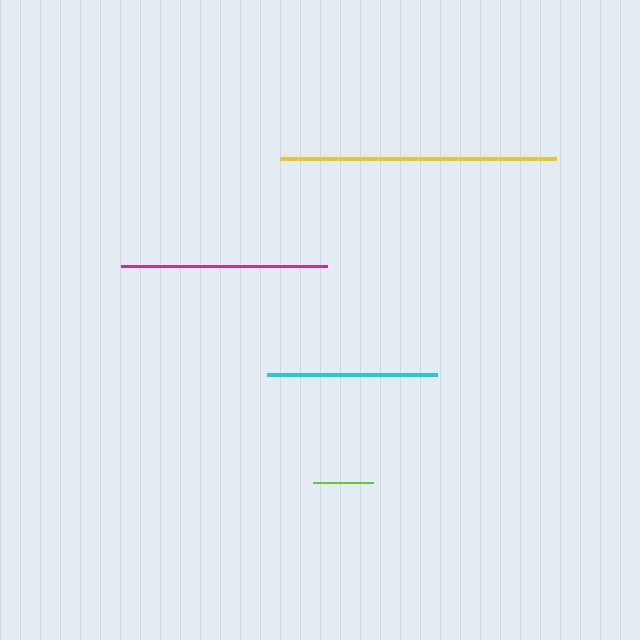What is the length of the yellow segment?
The yellow segment is approximately 276 pixels long.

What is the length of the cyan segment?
The cyan segment is approximately 170 pixels long.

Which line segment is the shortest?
The lime line is the shortest at approximately 60 pixels.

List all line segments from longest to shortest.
From longest to shortest: yellow, magenta, cyan, lime.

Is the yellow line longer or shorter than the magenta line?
The yellow line is longer than the magenta line.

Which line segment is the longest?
The yellow line is the longest at approximately 276 pixels.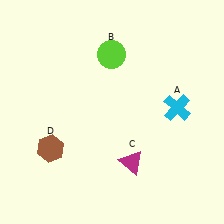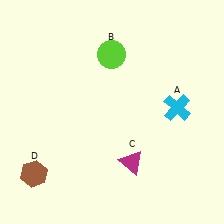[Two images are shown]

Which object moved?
The brown hexagon (D) moved down.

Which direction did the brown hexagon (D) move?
The brown hexagon (D) moved down.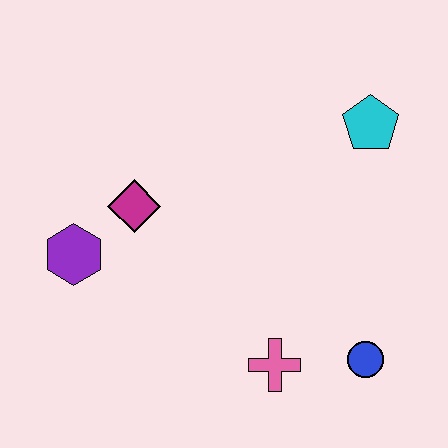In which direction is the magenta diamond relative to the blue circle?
The magenta diamond is to the left of the blue circle.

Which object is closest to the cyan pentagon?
The blue circle is closest to the cyan pentagon.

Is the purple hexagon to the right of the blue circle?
No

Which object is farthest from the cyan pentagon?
The purple hexagon is farthest from the cyan pentagon.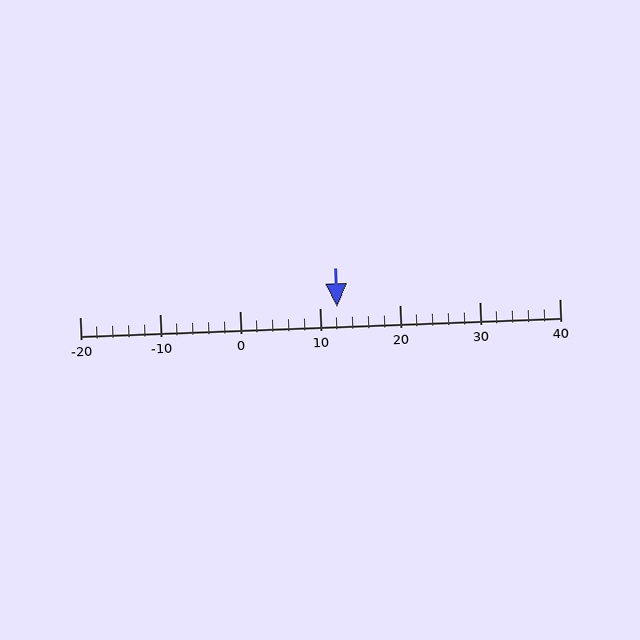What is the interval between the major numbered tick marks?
The major tick marks are spaced 10 units apart.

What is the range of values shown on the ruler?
The ruler shows values from -20 to 40.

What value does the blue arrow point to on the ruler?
The blue arrow points to approximately 12.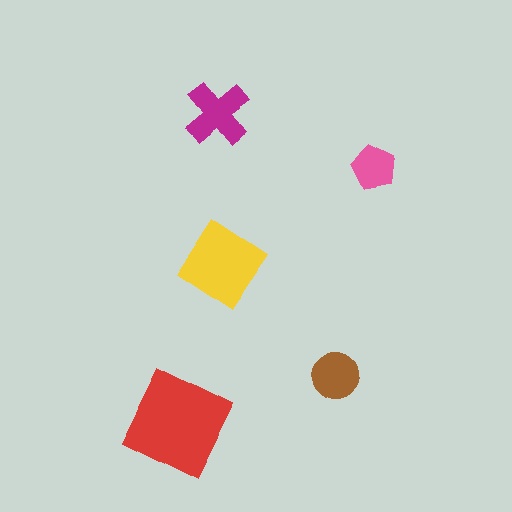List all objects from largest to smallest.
The red diamond, the yellow diamond, the magenta cross, the brown circle, the pink pentagon.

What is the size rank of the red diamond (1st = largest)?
1st.